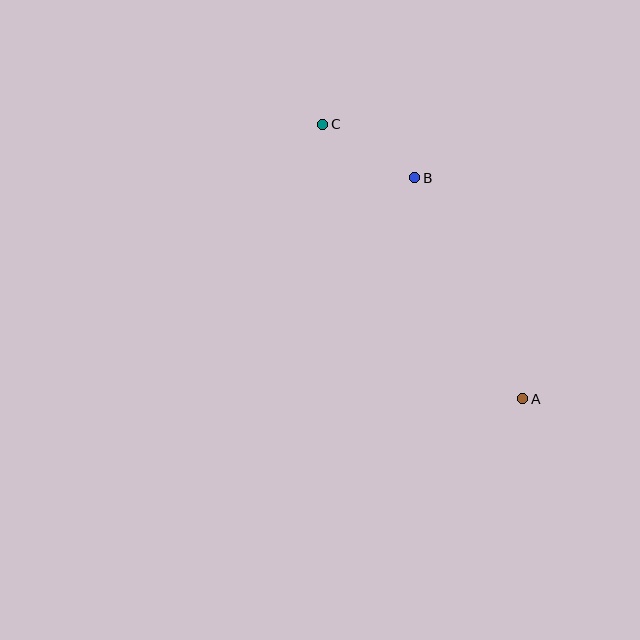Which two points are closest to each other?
Points B and C are closest to each other.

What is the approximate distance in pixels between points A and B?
The distance between A and B is approximately 246 pixels.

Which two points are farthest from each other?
Points A and C are farthest from each other.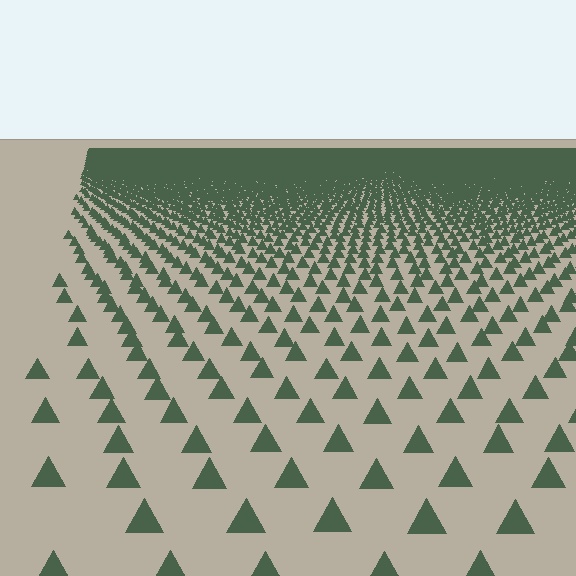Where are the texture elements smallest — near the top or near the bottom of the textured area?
Near the top.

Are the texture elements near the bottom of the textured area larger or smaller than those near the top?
Larger. Near the bottom, elements are closer to the viewer and appear at a bigger on-screen size.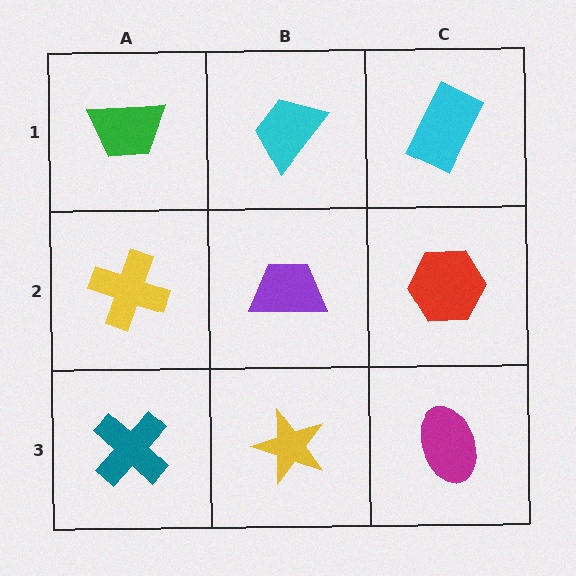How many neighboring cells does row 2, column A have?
3.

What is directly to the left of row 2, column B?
A yellow cross.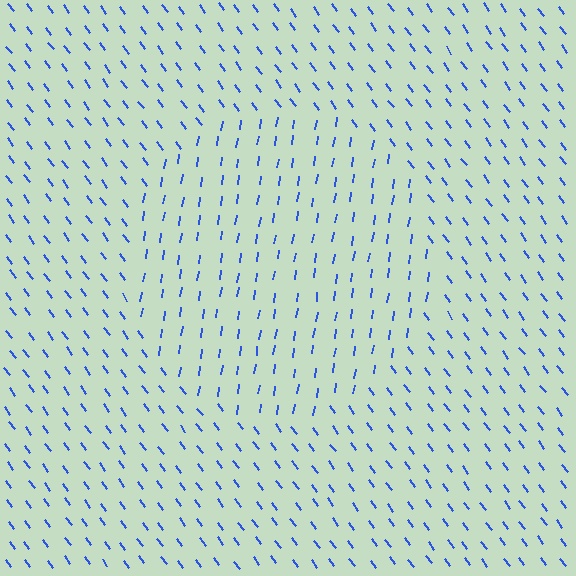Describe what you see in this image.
The image is filled with small blue line segments. A circle region in the image has lines oriented differently from the surrounding lines, creating a visible texture boundary.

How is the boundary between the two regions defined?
The boundary is defined purely by a change in line orientation (approximately 45 degrees difference). All lines are the same color and thickness.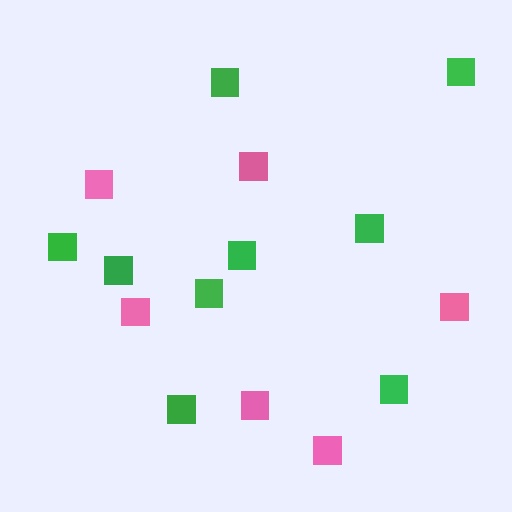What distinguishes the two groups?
There are 2 groups: one group of pink squares (6) and one group of green squares (9).